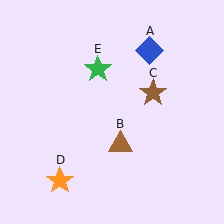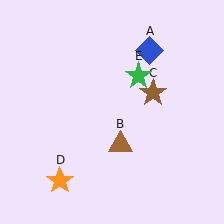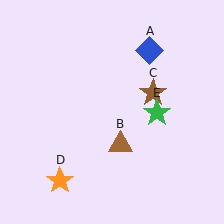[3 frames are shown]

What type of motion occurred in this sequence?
The green star (object E) rotated clockwise around the center of the scene.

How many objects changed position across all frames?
1 object changed position: green star (object E).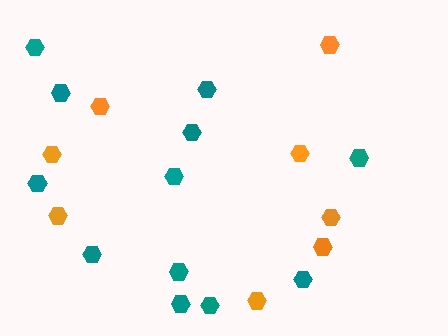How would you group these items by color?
There are 2 groups: one group of orange hexagons (8) and one group of teal hexagons (12).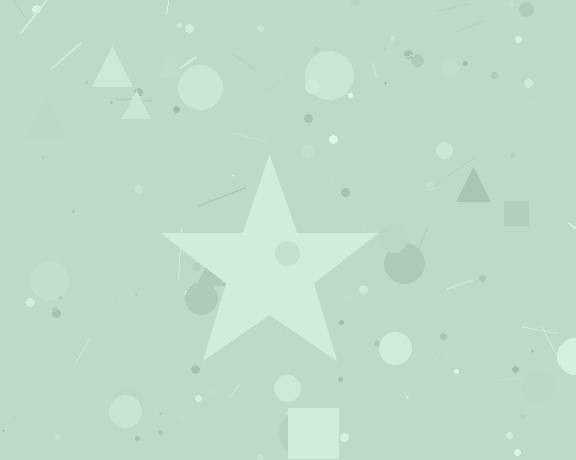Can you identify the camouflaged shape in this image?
The camouflaged shape is a star.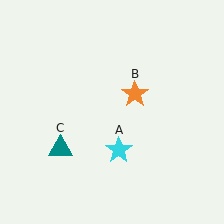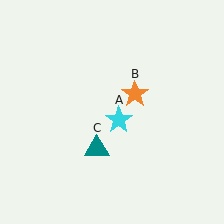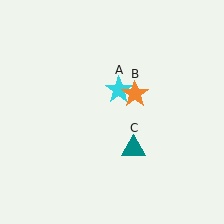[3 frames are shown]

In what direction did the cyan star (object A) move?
The cyan star (object A) moved up.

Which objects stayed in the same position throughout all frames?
Orange star (object B) remained stationary.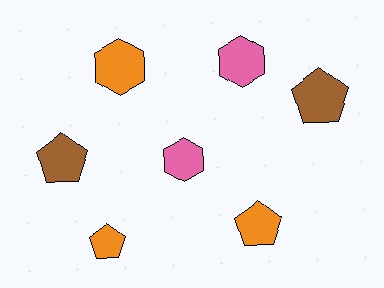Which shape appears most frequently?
Pentagon, with 4 objects.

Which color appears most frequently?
Orange, with 3 objects.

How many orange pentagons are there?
There are 2 orange pentagons.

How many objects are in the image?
There are 7 objects.